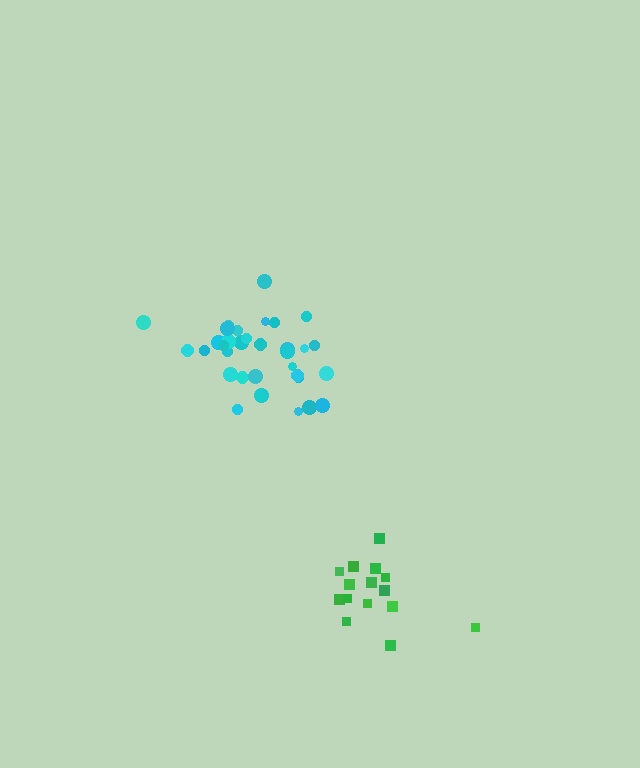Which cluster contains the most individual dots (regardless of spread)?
Cyan (34).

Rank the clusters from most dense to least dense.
cyan, green.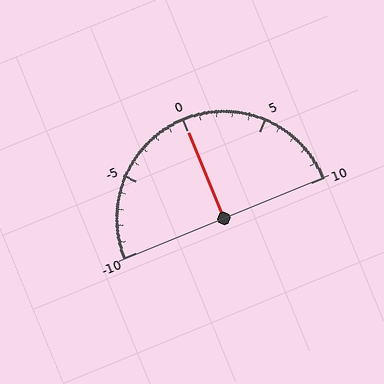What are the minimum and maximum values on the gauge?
The gauge ranges from -10 to 10.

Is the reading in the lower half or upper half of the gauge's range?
The reading is in the upper half of the range (-10 to 10).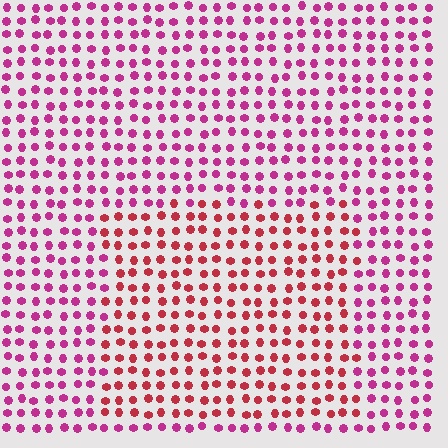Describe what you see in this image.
The image is filled with small magenta elements in a uniform arrangement. A rectangle-shaped region is visible where the elements are tinted to a slightly different hue, forming a subtle color boundary.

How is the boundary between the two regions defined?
The boundary is defined purely by a slight shift in hue (about 32 degrees). Spacing, size, and orientation are identical on both sides.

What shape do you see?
I see a rectangle.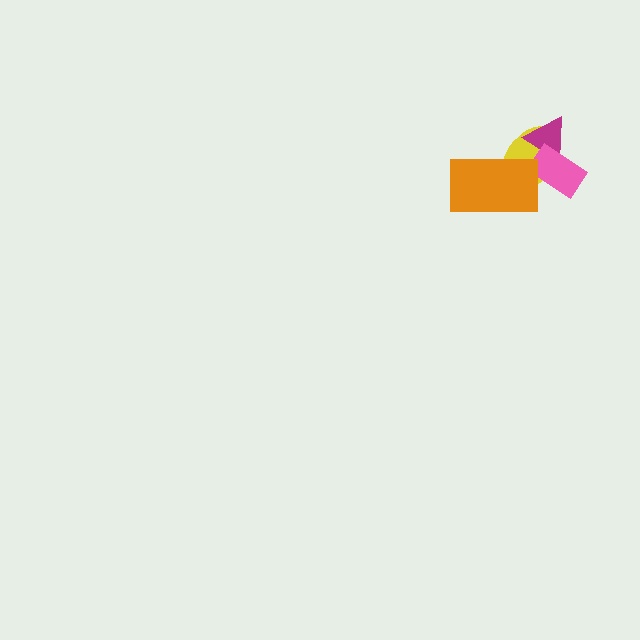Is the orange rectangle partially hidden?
No, no other shape covers it.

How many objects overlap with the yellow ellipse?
3 objects overlap with the yellow ellipse.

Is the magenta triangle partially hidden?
Yes, it is partially covered by another shape.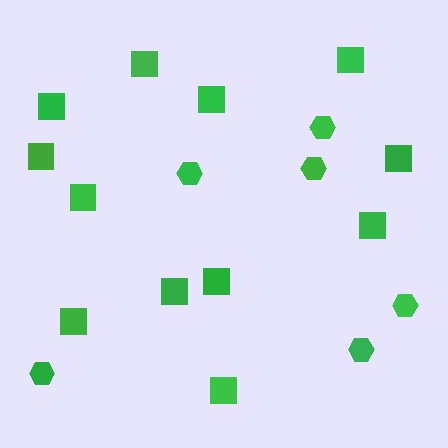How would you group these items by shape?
There are 2 groups: one group of squares (12) and one group of hexagons (6).